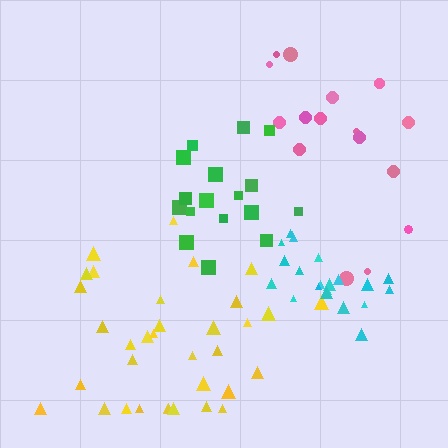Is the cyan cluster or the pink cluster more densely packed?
Cyan.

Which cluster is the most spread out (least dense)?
Pink.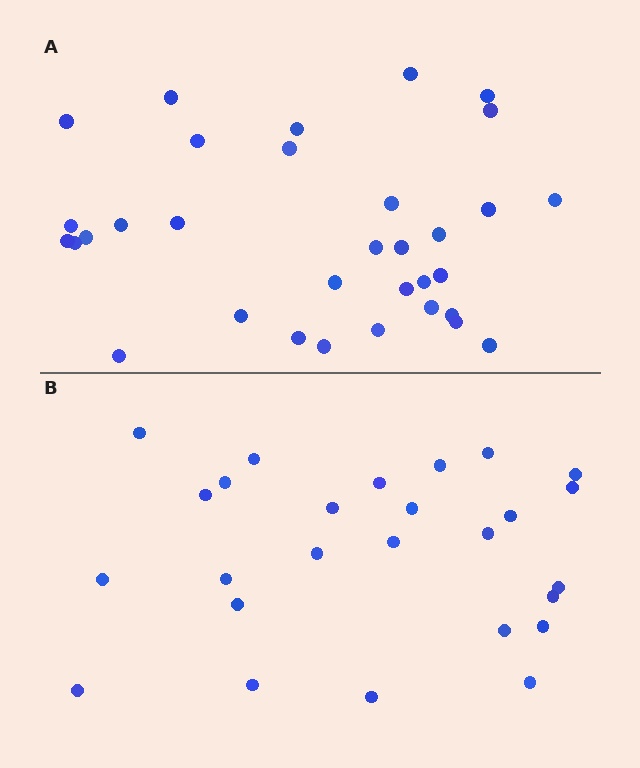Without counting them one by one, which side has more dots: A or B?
Region A (the top region) has more dots.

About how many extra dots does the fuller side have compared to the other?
Region A has roughly 8 or so more dots than region B.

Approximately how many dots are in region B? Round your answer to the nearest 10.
About 30 dots. (The exact count is 26, which rounds to 30.)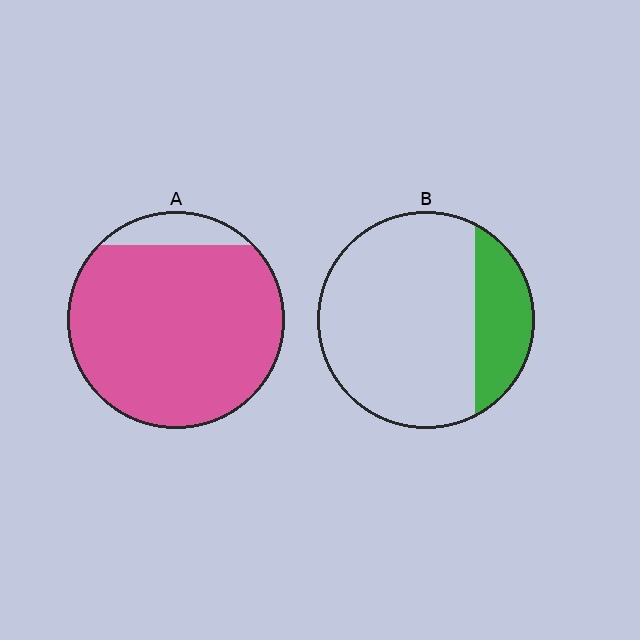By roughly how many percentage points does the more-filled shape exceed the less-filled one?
By roughly 70 percentage points (A over B).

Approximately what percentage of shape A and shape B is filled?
A is approximately 90% and B is approximately 20%.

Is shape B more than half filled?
No.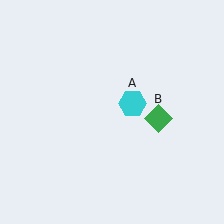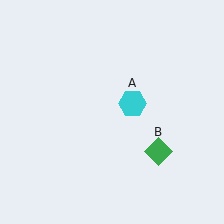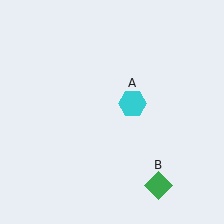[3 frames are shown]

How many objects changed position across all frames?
1 object changed position: green diamond (object B).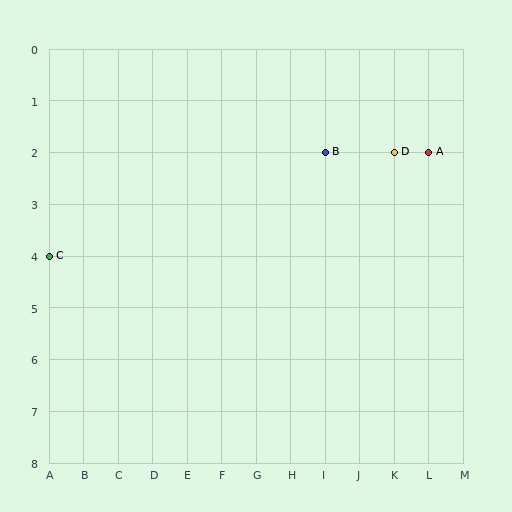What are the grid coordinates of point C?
Point C is at grid coordinates (A, 4).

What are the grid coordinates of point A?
Point A is at grid coordinates (L, 2).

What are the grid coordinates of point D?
Point D is at grid coordinates (K, 2).